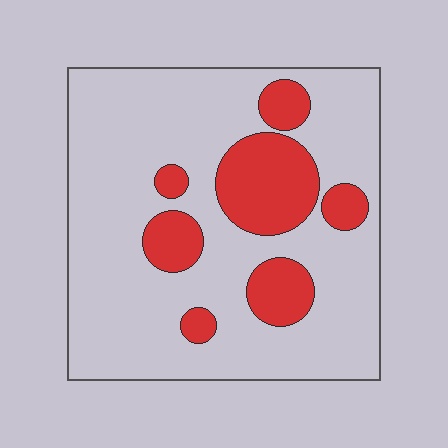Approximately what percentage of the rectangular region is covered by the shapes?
Approximately 20%.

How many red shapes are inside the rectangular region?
7.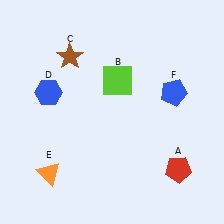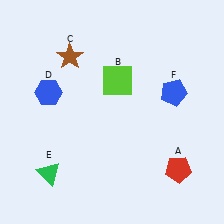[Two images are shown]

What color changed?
The triangle (E) changed from orange in Image 1 to green in Image 2.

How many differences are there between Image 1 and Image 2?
There is 1 difference between the two images.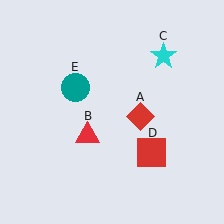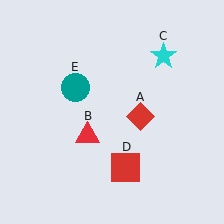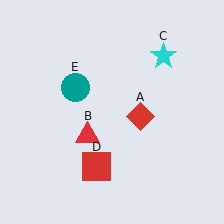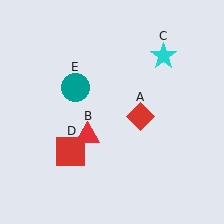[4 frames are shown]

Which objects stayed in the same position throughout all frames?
Red diamond (object A) and red triangle (object B) and cyan star (object C) and teal circle (object E) remained stationary.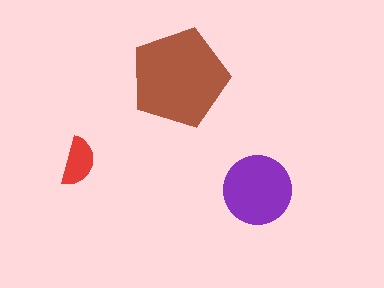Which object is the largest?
The brown pentagon.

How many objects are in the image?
There are 3 objects in the image.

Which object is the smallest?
The red semicircle.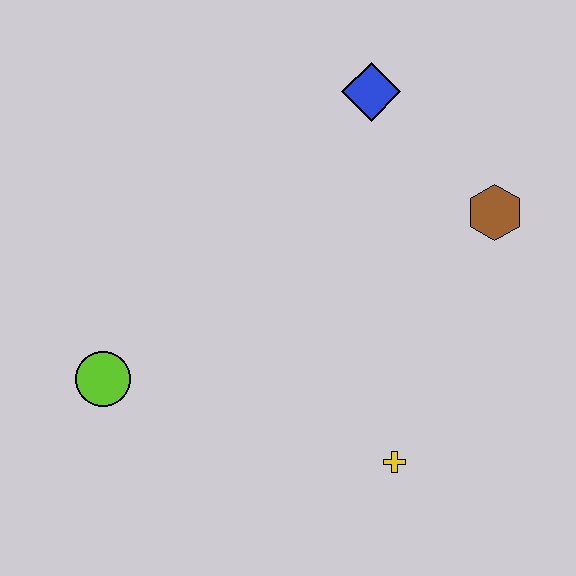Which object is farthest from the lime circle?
The brown hexagon is farthest from the lime circle.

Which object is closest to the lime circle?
The yellow cross is closest to the lime circle.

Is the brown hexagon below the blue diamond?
Yes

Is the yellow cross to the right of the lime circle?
Yes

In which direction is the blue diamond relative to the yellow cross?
The blue diamond is above the yellow cross.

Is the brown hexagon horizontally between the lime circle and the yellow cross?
No